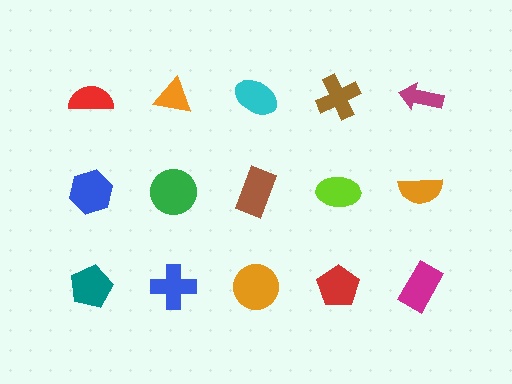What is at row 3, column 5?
A magenta rectangle.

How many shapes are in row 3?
5 shapes.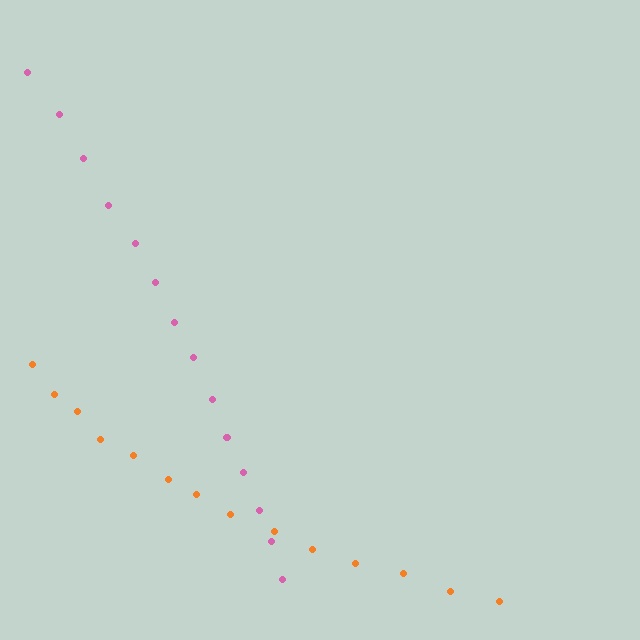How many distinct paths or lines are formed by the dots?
There are 2 distinct paths.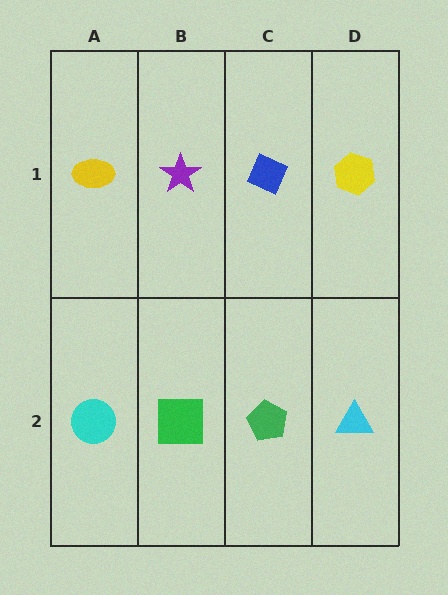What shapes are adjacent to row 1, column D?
A cyan triangle (row 2, column D), a blue diamond (row 1, column C).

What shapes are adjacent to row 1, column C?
A green pentagon (row 2, column C), a purple star (row 1, column B), a yellow hexagon (row 1, column D).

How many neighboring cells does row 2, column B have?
3.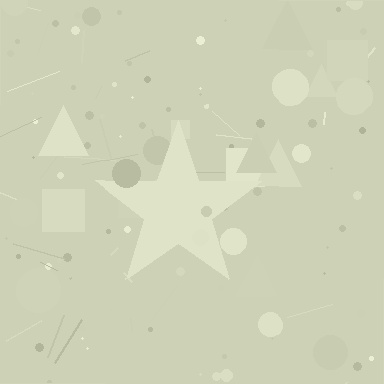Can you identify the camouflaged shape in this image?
The camouflaged shape is a star.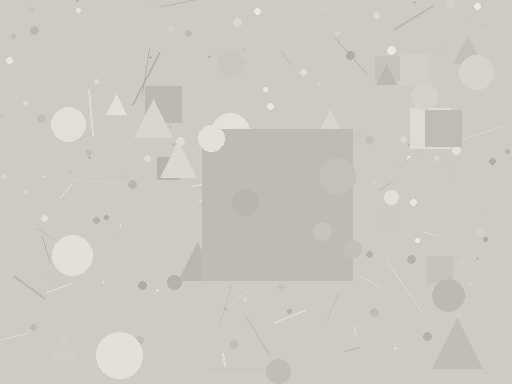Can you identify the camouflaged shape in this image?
The camouflaged shape is a square.